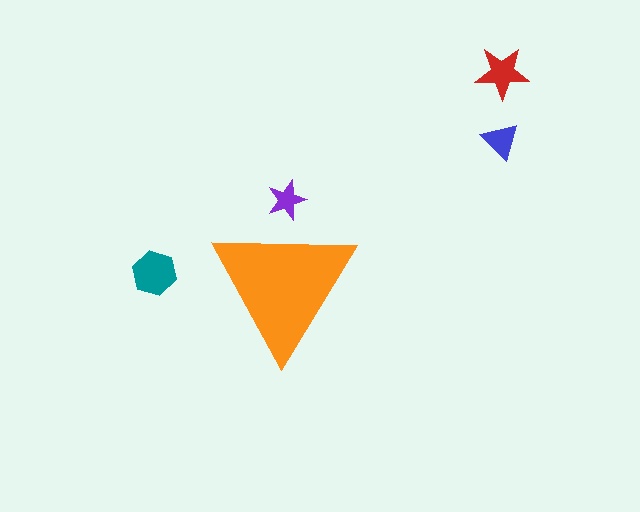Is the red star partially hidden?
No, the red star is fully visible.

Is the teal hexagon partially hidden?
No, the teal hexagon is fully visible.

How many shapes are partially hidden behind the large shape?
1 shape is partially hidden.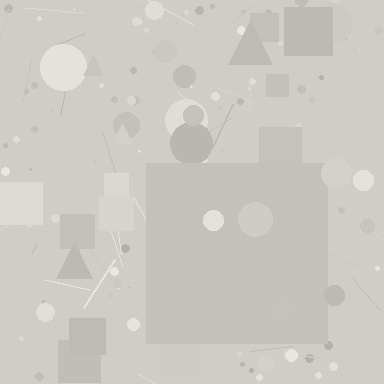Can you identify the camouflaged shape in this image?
The camouflaged shape is a square.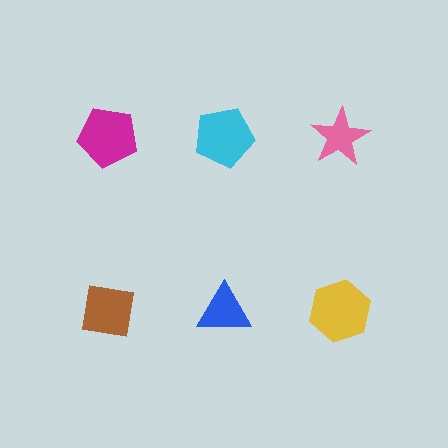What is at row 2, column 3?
A yellow hexagon.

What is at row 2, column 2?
A blue triangle.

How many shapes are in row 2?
3 shapes.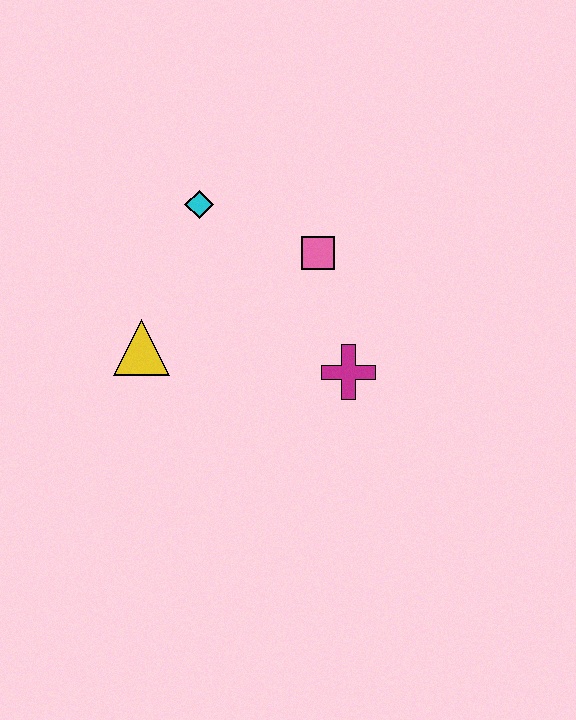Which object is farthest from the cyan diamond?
The magenta cross is farthest from the cyan diamond.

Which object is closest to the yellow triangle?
The cyan diamond is closest to the yellow triangle.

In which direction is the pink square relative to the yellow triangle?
The pink square is to the right of the yellow triangle.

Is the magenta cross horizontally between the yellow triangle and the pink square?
No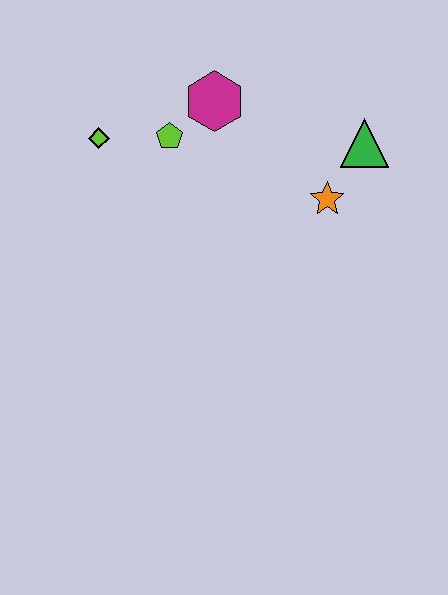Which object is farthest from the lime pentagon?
The green triangle is farthest from the lime pentagon.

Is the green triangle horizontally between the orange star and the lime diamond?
No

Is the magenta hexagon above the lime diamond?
Yes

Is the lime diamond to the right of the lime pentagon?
No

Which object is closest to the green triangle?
The orange star is closest to the green triangle.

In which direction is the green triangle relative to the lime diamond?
The green triangle is to the right of the lime diamond.